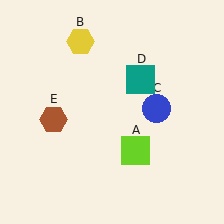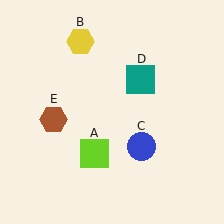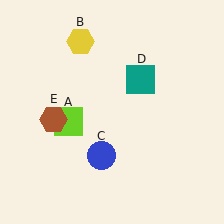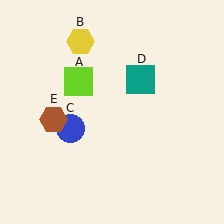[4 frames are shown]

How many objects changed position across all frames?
2 objects changed position: lime square (object A), blue circle (object C).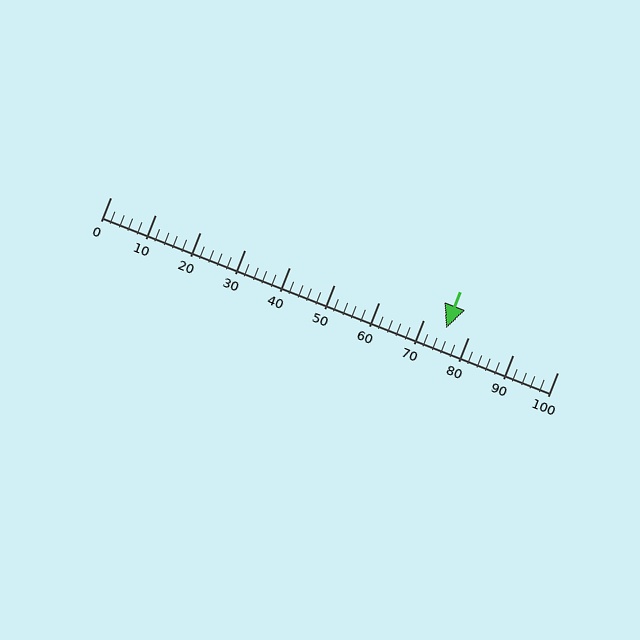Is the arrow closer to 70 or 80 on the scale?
The arrow is closer to 80.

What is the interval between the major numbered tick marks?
The major tick marks are spaced 10 units apart.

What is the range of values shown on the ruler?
The ruler shows values from 0 to 100.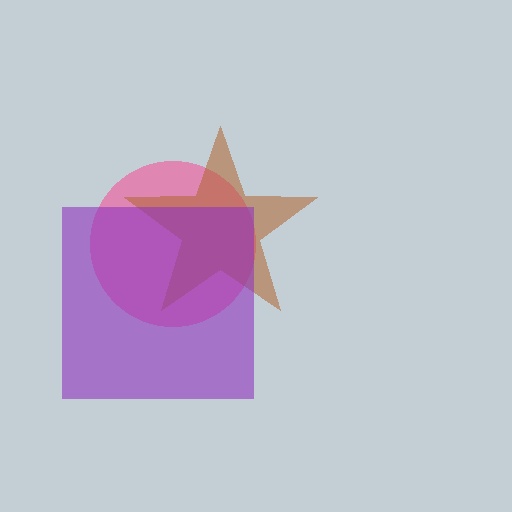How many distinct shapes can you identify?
There are 3 distinct shapes: a pink circle, a brown star, a purple square.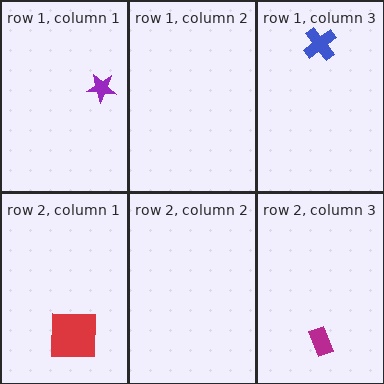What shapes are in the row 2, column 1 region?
The red square.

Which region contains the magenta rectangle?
The row 2, column 3 region.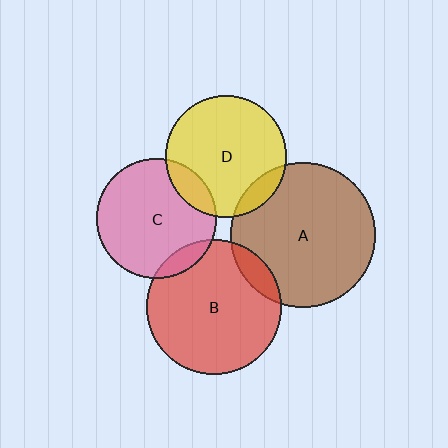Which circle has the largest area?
Circle A (brown).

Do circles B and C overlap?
Yes.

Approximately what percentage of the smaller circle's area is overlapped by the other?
Approximately 10%.